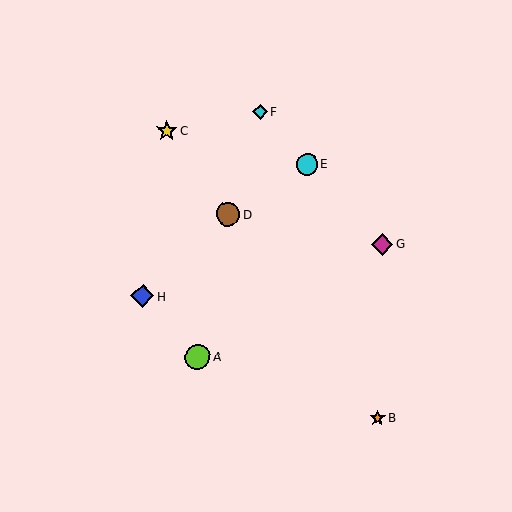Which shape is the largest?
The lime circle (labeled A) is the largest.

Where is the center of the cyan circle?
The center of the cyan circle is at (307, 164).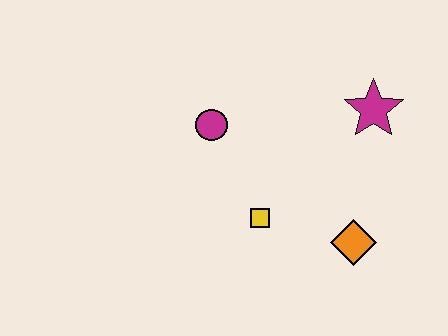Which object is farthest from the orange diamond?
The magenta circle is farthest from the orange diamond.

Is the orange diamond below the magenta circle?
Yes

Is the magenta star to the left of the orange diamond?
No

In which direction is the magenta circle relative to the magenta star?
The magenta circle is to the left of the magenta star.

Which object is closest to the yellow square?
The orange diamond is closest to the yellow square.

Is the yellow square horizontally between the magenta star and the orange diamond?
No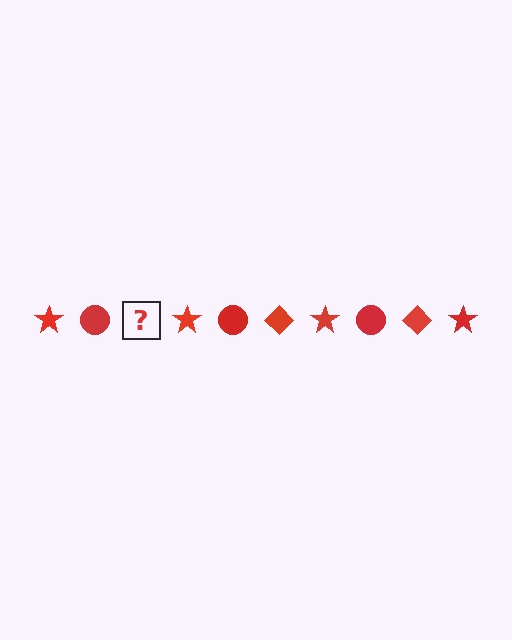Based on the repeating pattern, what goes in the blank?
The blank should be a red diamond.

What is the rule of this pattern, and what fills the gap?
The rule is that the pattern cycles through star, circle, diamond shapes in red. The gap should be filled with a red diamond.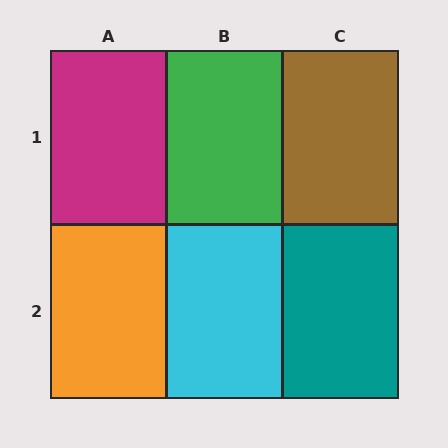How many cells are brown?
1 cell is brown.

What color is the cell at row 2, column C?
Teal.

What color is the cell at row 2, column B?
Cyan.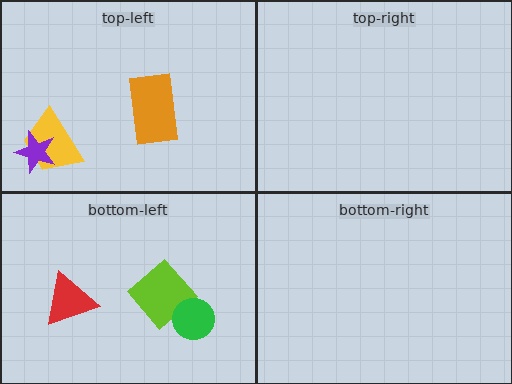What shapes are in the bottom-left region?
The lime diamond, the green circle, the red triangle.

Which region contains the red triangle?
The bottom-left region.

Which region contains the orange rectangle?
The top-left region.